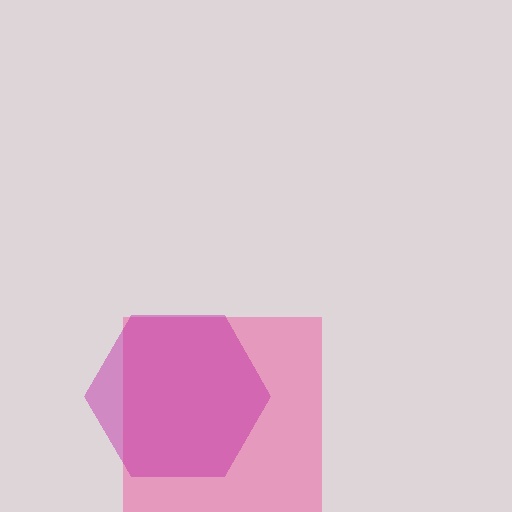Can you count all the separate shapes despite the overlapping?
Yes, there are 2 separate shapes.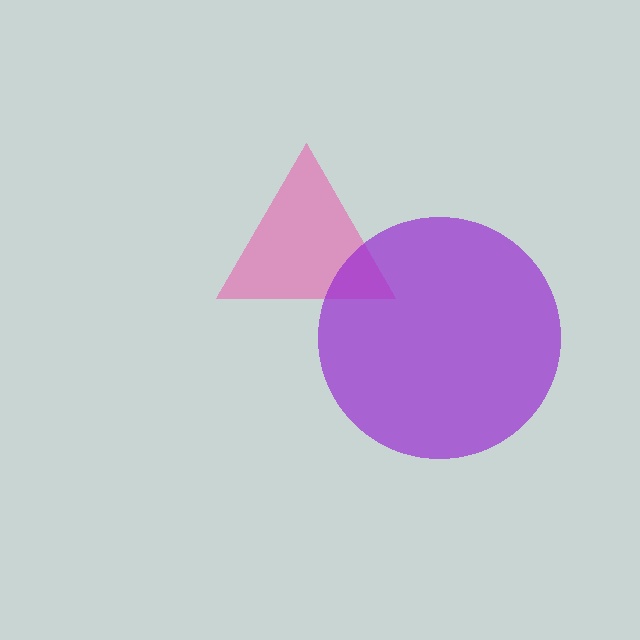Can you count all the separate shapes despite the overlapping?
Yes, there are 2 separate shapes.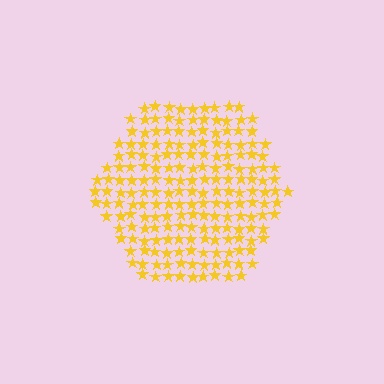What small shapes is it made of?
It is made of small stars.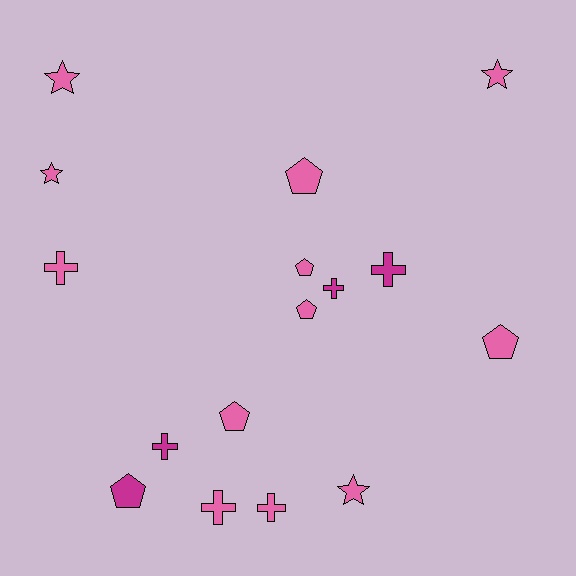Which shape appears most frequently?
Pentagon, with 6 objects.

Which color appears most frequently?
Pink, with 12 objects.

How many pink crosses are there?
There are 3 pink crosses.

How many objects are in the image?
There are 16 objects.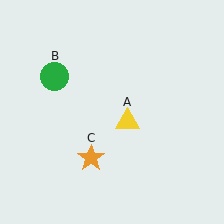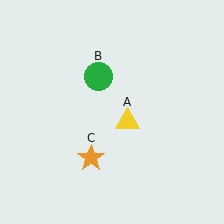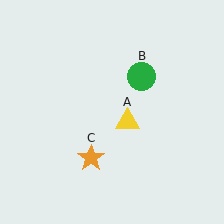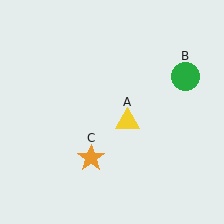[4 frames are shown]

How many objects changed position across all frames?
1 object changed position: green circle (object B).